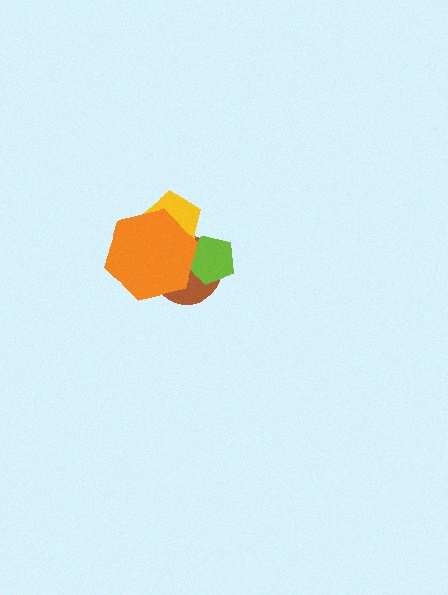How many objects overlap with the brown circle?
3 objects overlap with the brown circle.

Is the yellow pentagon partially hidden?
Yes, it is partially covered by another shape.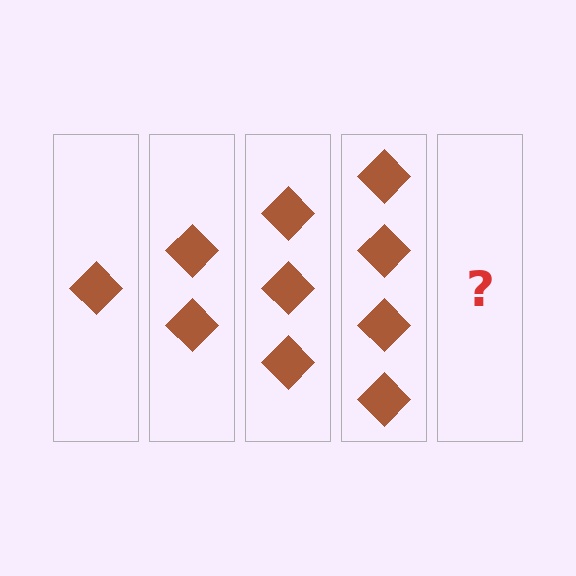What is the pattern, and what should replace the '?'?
The pattern is that each step adds one more diamond. The '?' should be 5 diamonds.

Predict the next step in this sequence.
The next step is 5 diamonds.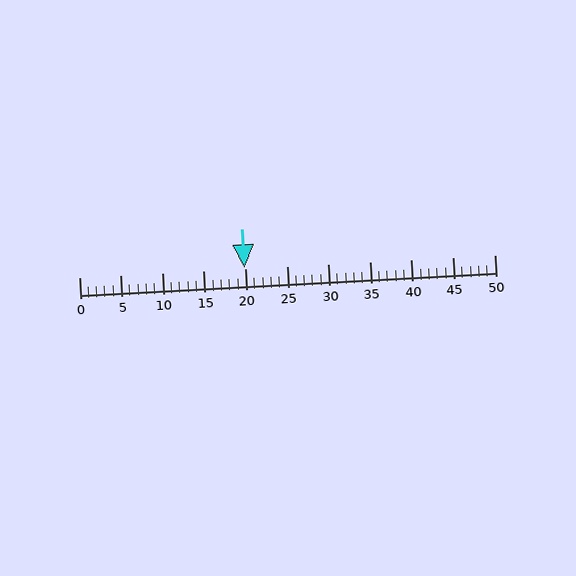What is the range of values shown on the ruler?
The ruler shows values from 0 to 50.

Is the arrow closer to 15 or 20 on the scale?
The arrow is closer to 20.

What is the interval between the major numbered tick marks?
The major tick marks are spaced 5 units apart.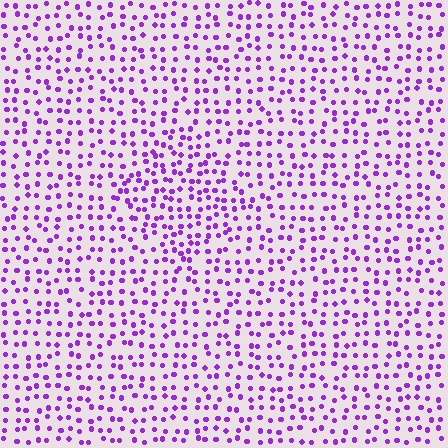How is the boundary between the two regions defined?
The boundary is defined by a change in element density (approximately 1.4x ratio). All elements are the same color, size, and shape.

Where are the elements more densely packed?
The elements are more densely packed inside the diamond boundary.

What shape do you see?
I see a diamond.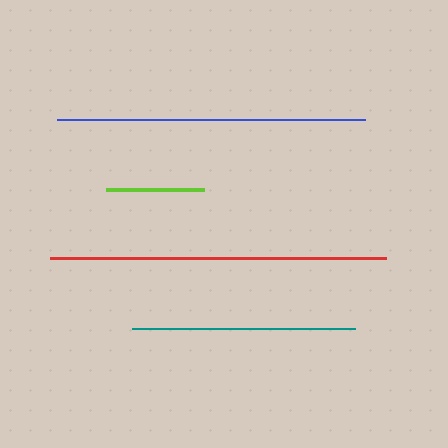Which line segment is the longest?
The red line is the longest at approximately 336 pixels.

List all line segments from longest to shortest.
From longest to shortest: red, blue, teal, lime.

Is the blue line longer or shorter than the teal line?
The blue line is longer than the teal line.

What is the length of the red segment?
The red segment is approximately 336 pixels long.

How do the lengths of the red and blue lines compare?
The red and blue lines are approximately the same length.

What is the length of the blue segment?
The blue segment is approximately 308 pixels long.